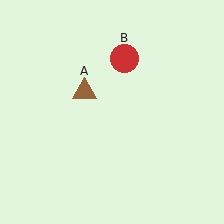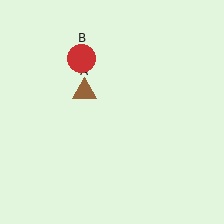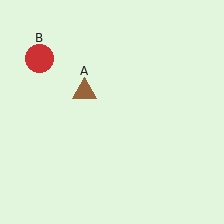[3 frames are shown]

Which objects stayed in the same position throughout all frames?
Brown triangle (object A) remained stationary.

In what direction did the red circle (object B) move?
The red circle (object B) moved left.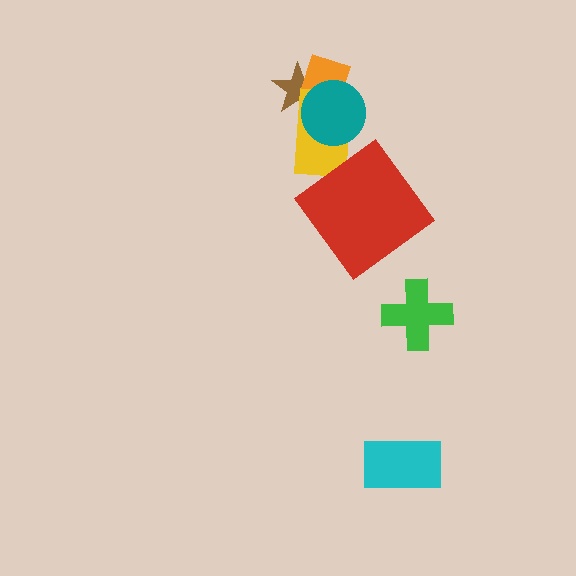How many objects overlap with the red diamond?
0 objects overlap with the red diamond.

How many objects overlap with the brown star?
3 objects overlap with the brown star.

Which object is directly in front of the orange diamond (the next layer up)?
The yellow rectangle is directly in front of the orange diamond.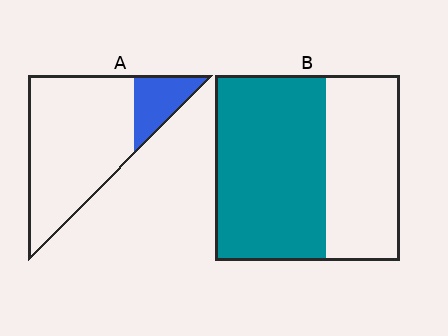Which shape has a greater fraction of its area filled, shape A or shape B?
Shape B.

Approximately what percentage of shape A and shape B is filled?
A is approximately 20% and B is approximately 60%.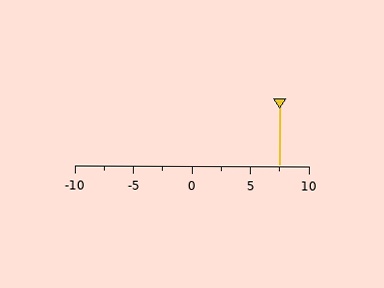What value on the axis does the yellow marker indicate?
The marker indicates approximately 7.5.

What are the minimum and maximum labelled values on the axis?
The axis runs from -10 to 10.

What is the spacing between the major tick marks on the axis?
The major ticks are spaced 5 apart.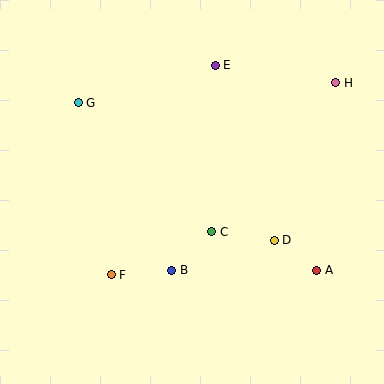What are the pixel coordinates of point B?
Point B is at (172, 270).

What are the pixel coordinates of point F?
Point F is at (111, 275).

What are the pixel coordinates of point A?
Point A is at (317, 270).